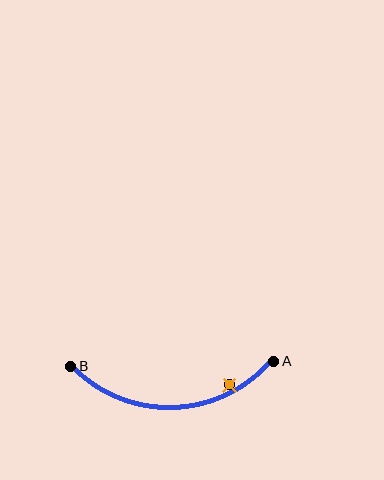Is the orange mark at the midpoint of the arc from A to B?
No — the orange mark does not lie on the arc at all. It sits slightly inside the curve.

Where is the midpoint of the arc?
The arc midpoint is the point on the curve farthest from the straight line joining A and B. It sits below that line.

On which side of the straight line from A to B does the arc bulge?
The arc bulges below the straight line connecting A and B.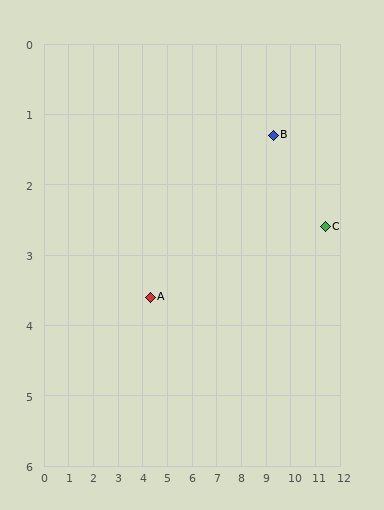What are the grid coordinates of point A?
Point A is at approximately (4.3, 3.6).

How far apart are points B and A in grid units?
Points B and A are about 5.5 grid units apart.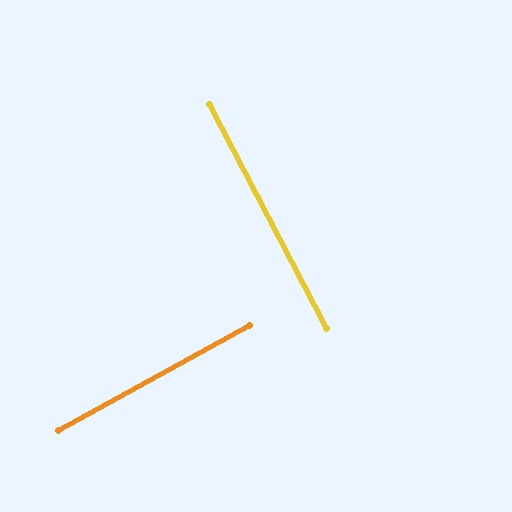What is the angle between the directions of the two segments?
Approximately 89 degrees.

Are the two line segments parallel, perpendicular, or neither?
Perpendicular — they meet at approximately 89°.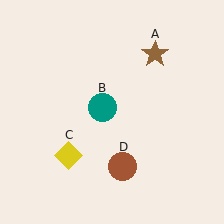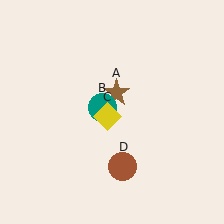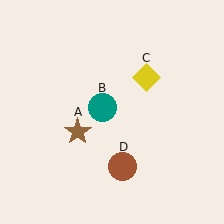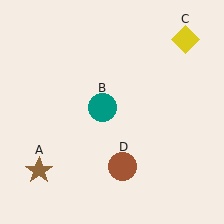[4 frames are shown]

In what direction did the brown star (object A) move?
The brown star (object A) moved down and to the left.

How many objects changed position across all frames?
2 objects changed position: brown star (object A), yellow diamond (object C).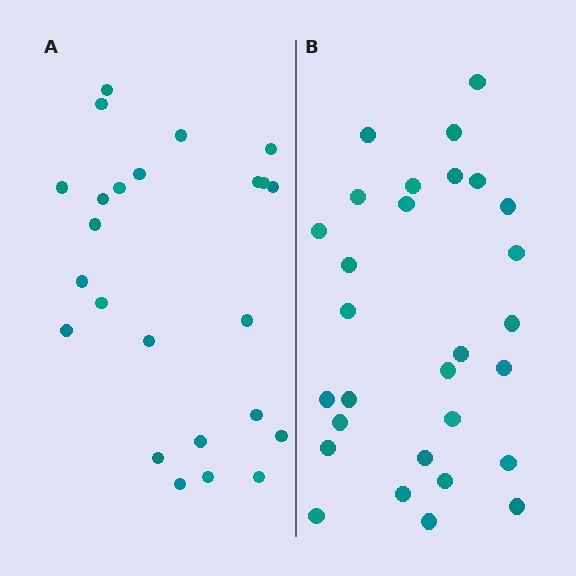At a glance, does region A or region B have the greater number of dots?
Region B (the right region) has more dots.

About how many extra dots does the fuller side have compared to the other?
Region B has about 5 more dots than region A.